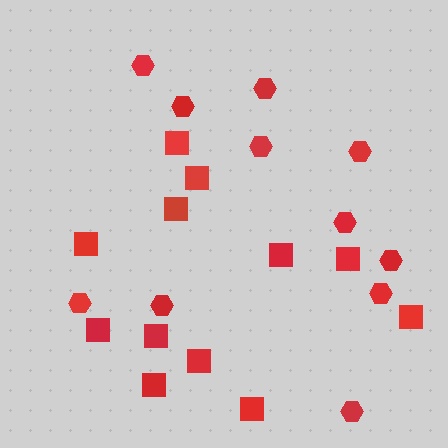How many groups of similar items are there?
There are 2 groups: one group of hexagons (11) and one group of squares (12).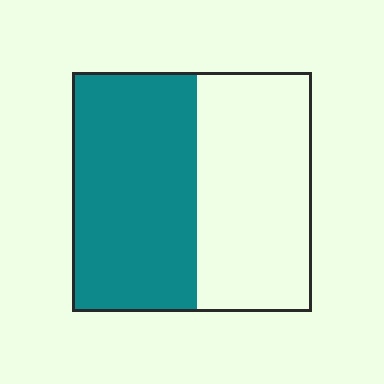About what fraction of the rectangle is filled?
About one half (1/2).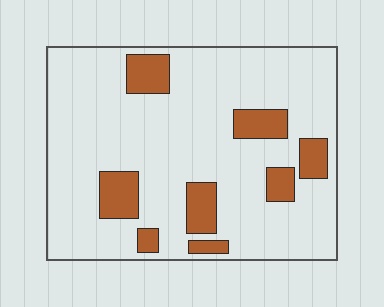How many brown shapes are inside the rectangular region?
8.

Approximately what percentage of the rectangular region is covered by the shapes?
Approximately 15%.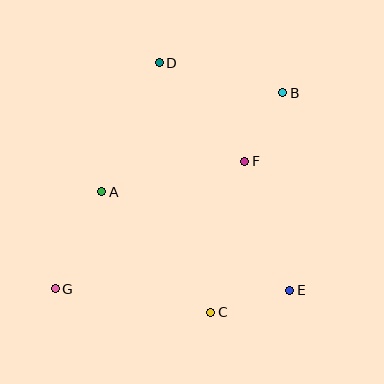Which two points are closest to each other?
Points B and F are closest to each other.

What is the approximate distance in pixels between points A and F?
The distance between A and F is approximately 146 pixels.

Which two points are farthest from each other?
Points B and G are farthest from each other.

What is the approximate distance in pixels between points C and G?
The distance between C and G is approximately 157 pixels.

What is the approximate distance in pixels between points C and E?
The distance between C and E is approximately 82 pixels.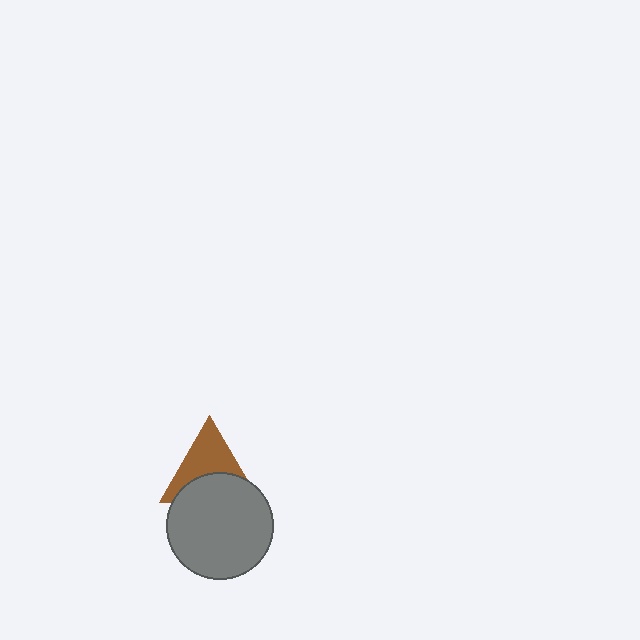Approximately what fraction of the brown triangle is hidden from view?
Roughly 45% of the brown triangle is hidden behind the gray circle.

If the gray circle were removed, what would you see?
You would see the complete brown triangle.